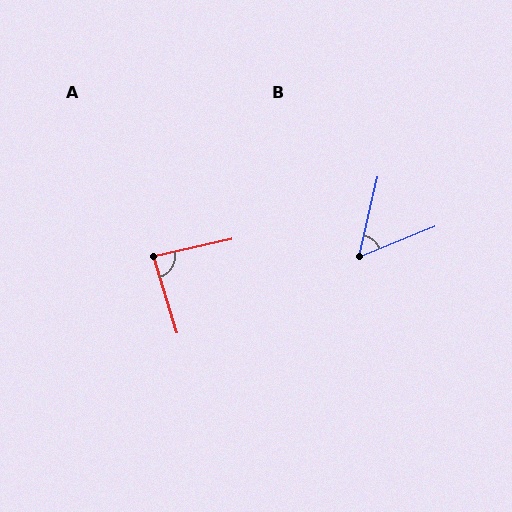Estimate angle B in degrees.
Approximately 55 degrees.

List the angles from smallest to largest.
B (55°), A (85°).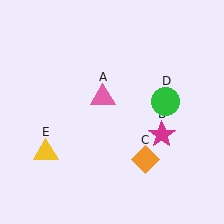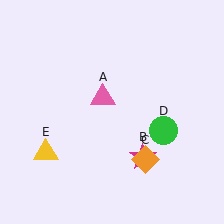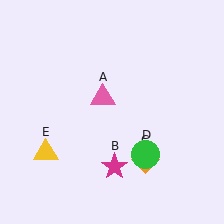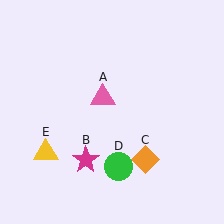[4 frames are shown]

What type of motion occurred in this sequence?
The magenta star (object B), green circle (object D) rotated clockwise around the center of the scene.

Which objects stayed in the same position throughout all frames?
Pink triangle (object A) and orange diamond (object C) and yellow triangle (object E) remained stationary.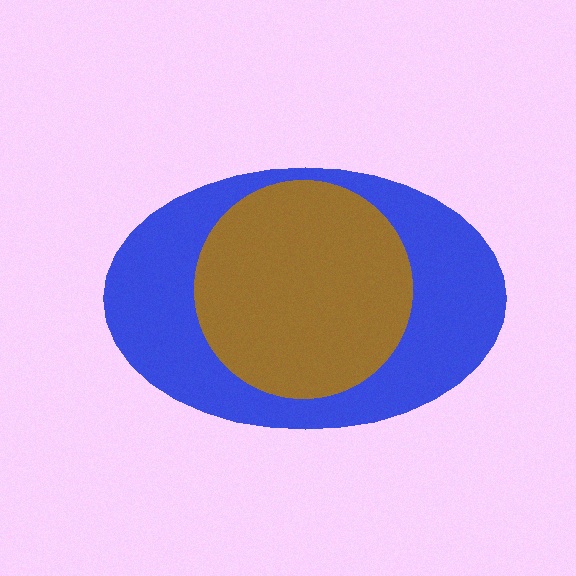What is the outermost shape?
The blue ellipse.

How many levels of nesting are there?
2.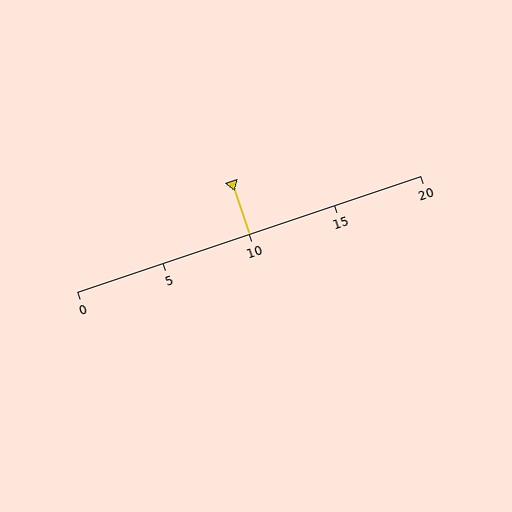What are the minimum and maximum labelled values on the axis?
The axis runs from 0 to 20.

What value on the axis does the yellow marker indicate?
The marker indicates approximately 10.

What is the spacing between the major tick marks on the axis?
The major ticks are spaced 5 apart.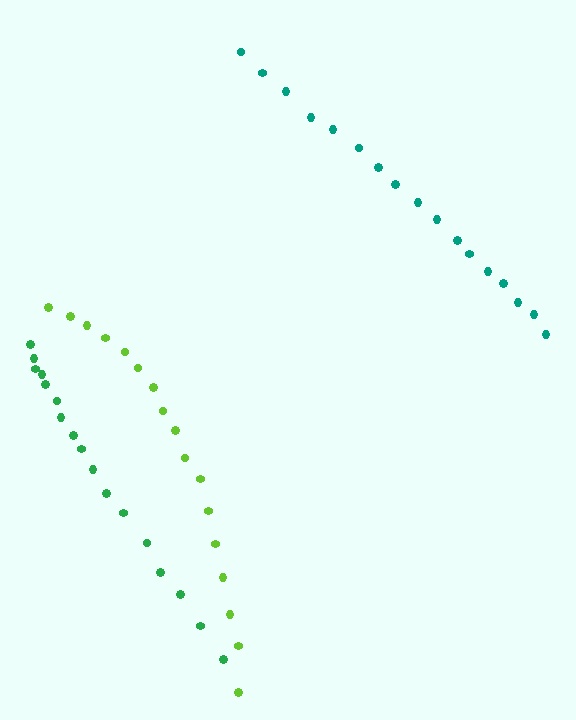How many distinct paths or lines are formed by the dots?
There are 3 distinct paths.